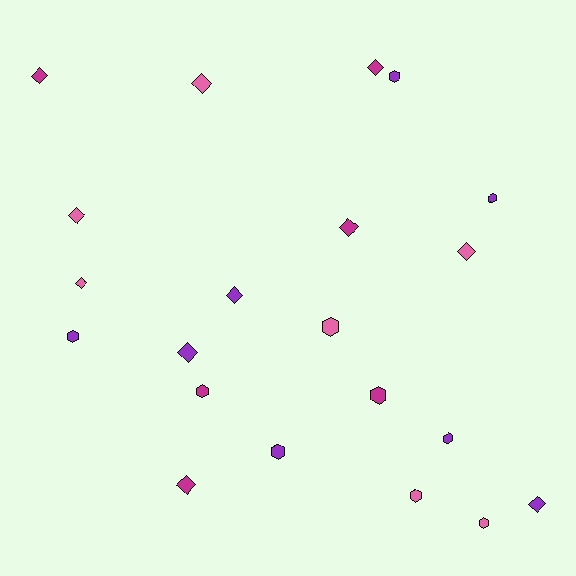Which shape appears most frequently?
Diamond, with 11 objects.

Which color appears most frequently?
Purple, with 8 objects.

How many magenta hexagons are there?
There are 2 magenta hexagons.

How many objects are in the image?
There are 21 objects.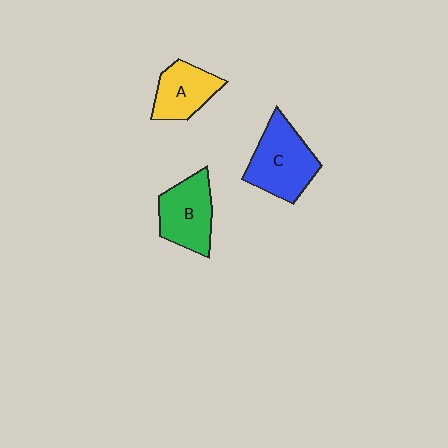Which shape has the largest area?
Shape C (blue).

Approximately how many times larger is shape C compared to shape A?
Approximately 1.4 times.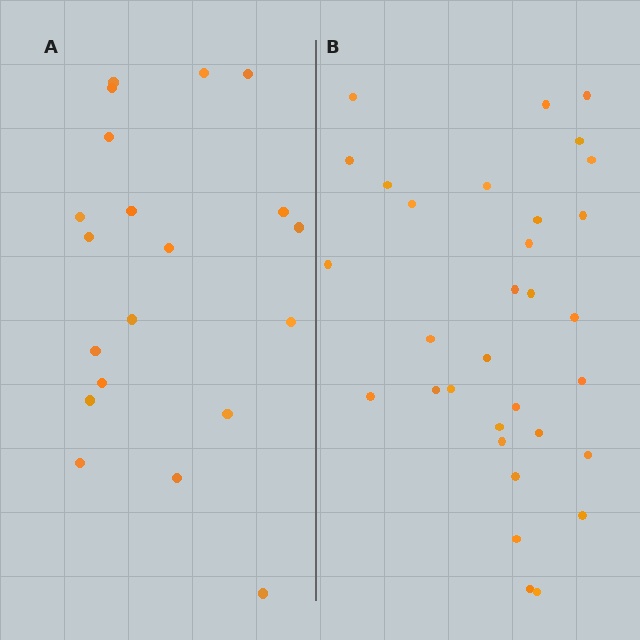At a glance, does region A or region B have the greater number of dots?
Region B (the right region) has more dots.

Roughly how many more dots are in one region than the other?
Region B has roughly 12 or so more dots than region A.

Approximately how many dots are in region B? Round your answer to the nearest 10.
About 30 dots. (The exact count is 32, which rounds to 30.)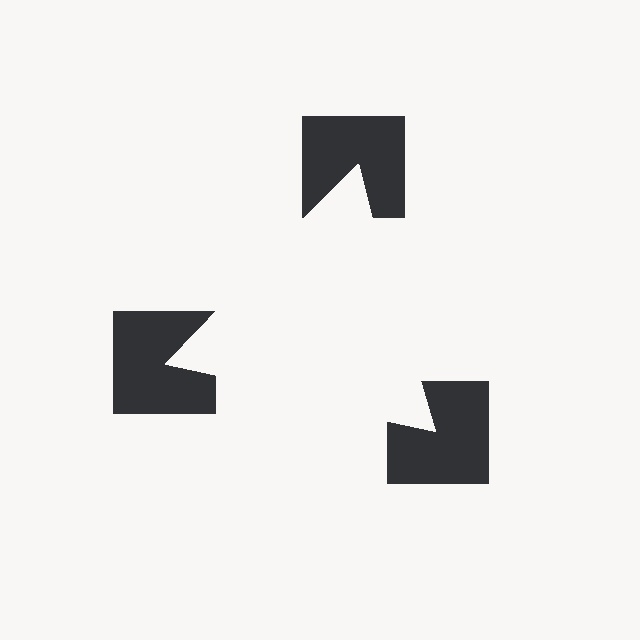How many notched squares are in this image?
There are 3 — one at each vertex of the illusory triangle.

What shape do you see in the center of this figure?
An illusory triangle — its edges are inferred from the aligned wedge cuts in the notched squares, not physically drawn.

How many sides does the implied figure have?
3 sides.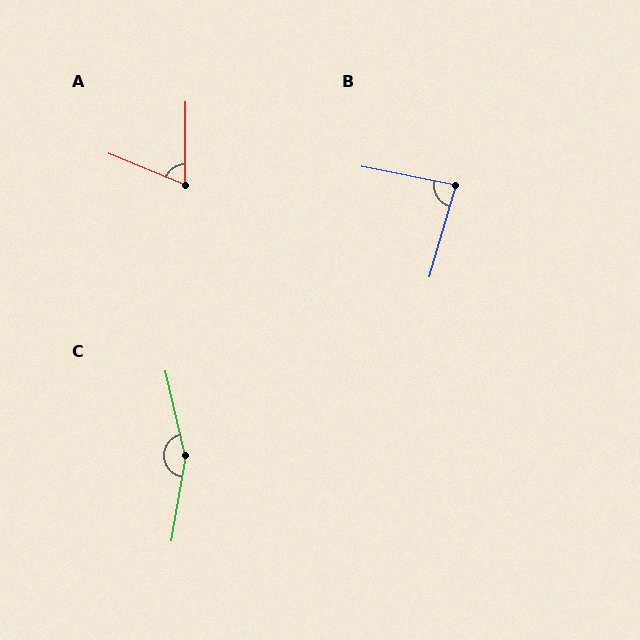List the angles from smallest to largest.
A (68°), B (85°), C (157°).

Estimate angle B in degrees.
Approximately 85 degrees.